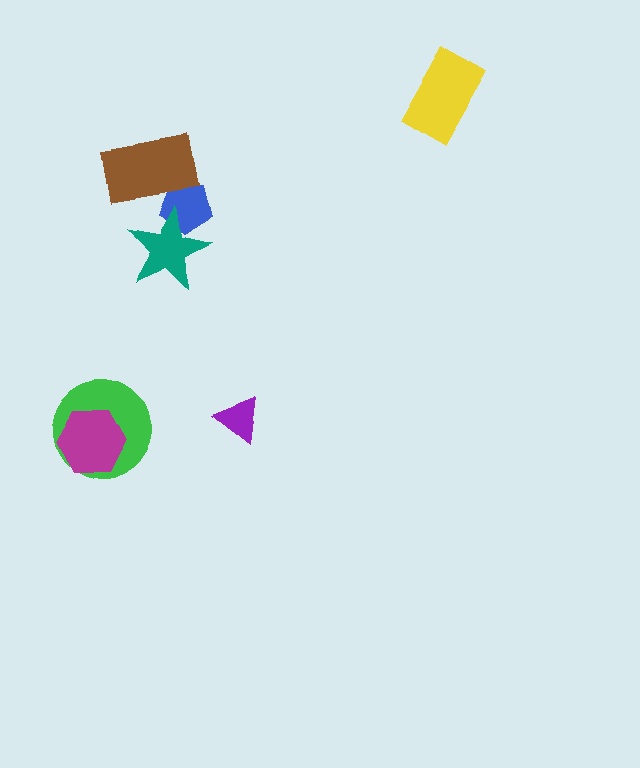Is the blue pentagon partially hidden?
Yes, it is partially covered by another shape.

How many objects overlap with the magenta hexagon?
1 object overlaps with the magenta hexagon.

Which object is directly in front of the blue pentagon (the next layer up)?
The brown rectangle is directly in front of the blue pentagon.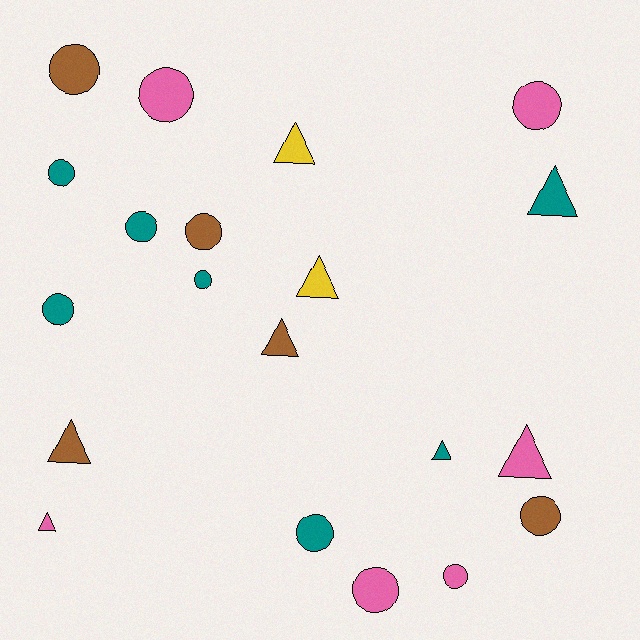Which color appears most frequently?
Teal, with 7 objects.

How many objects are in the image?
There are 20 objects.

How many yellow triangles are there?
There are 2 yellow triangles.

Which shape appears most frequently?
Circle, with 12 objects.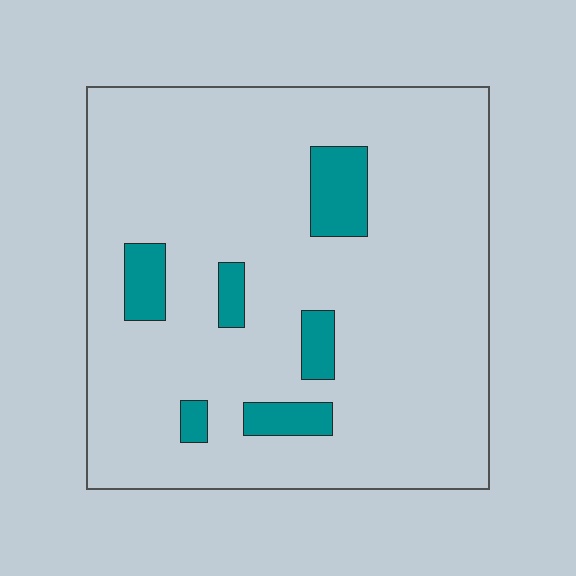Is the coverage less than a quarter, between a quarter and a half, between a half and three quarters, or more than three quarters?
Less than a quarter.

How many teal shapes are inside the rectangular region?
6.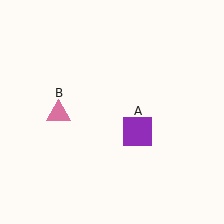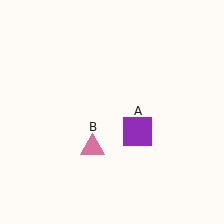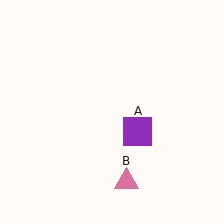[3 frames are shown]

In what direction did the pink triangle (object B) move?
The pink triangle (object B) moved down and to the right.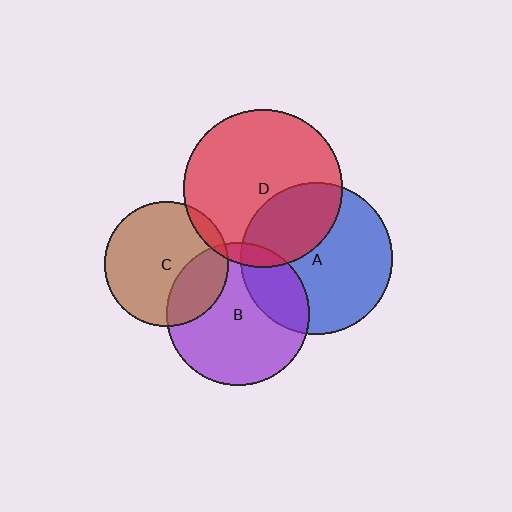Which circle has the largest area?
Circle D (red).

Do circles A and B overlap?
Yes.